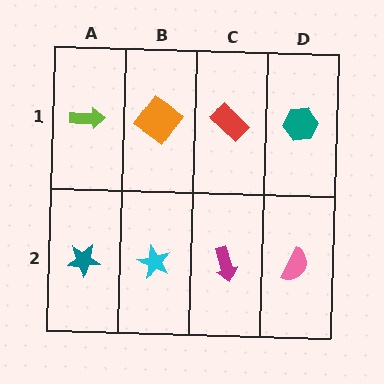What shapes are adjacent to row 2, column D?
A teal hexagon (row 1, column D), a magenta arrow (row 2, column C).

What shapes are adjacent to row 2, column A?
A lime arrow (row 1, column A), a cyan star (row 2, column B).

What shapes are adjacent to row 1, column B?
A cyan star (row 2, column B), a lime arrow (row 1, column A), a red rectangle (row 1, column C).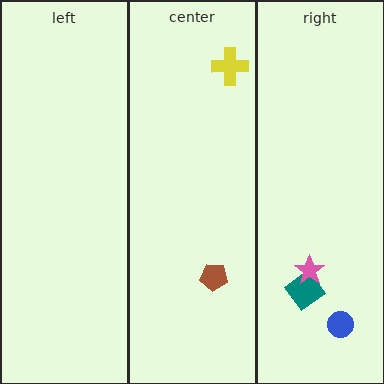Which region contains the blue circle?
The right region.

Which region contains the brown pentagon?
The center region.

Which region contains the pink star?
The right region.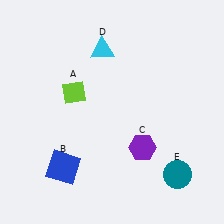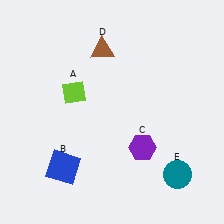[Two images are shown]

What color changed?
The triangle (D) changed from cyan in Image 1 to brown in Image 2.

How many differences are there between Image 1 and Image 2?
There is 1 difference between the two images.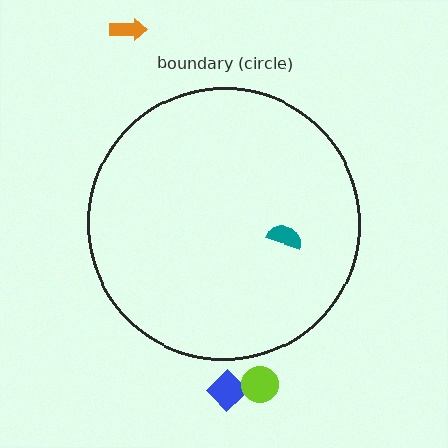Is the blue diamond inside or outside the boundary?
Outside.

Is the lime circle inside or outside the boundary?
Outside.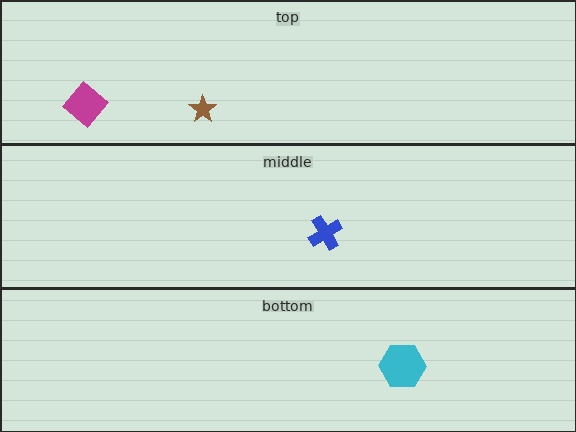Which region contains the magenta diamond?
The top region.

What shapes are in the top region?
The brown star, the magenta diamond.